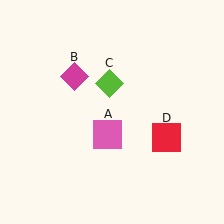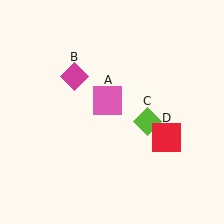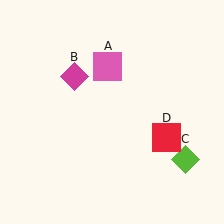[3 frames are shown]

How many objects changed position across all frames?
2 objects changed position: pink square (object A), lime diamond (object C).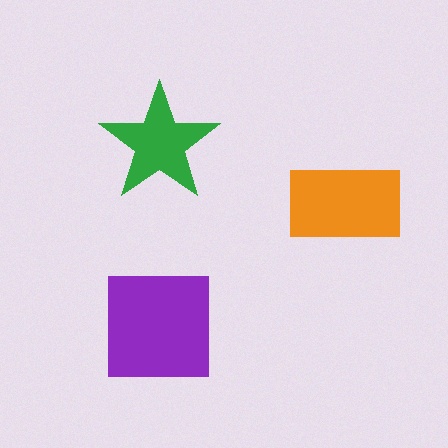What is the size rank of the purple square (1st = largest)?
1st.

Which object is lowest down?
The purple square is bottommost.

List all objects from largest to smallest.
The purple square, the orange rectangle, the green star.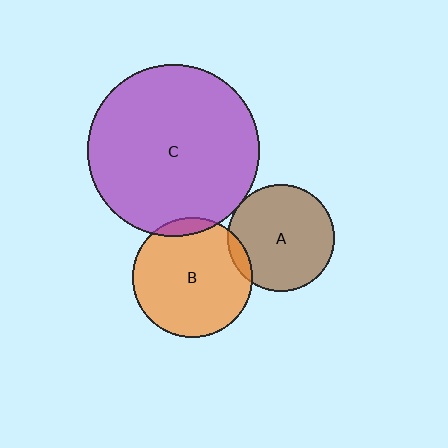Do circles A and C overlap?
Yes.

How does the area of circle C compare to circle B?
Approximately 2.1 times.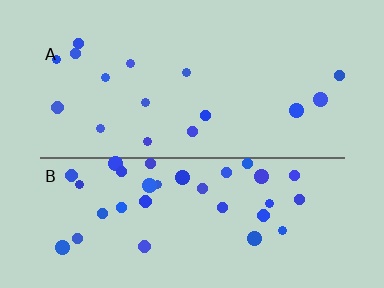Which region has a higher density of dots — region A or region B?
B (the bottom).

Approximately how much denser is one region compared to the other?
Approximately 2.2× — region B over region A.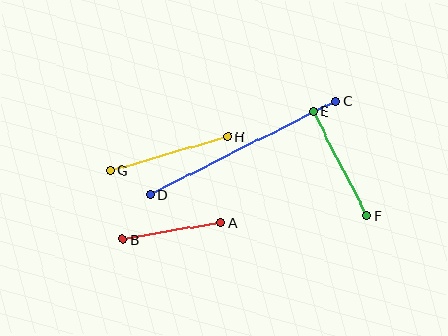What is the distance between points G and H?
The distance is approximately 122 pixels.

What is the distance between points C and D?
The distance is approximately 208 pixels.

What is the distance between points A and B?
The distance is approximately 99 pixels.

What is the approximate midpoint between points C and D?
The midpoint is at approximately (243, 148) pixels.